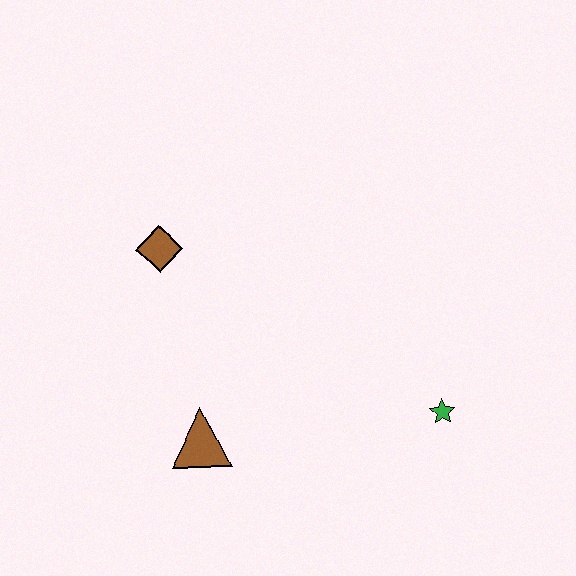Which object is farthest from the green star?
The brown diamond is farthest from the green star.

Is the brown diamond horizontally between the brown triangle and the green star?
No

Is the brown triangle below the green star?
Yes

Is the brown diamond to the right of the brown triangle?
No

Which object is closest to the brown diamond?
The brown triangle is closest to the brown diamond.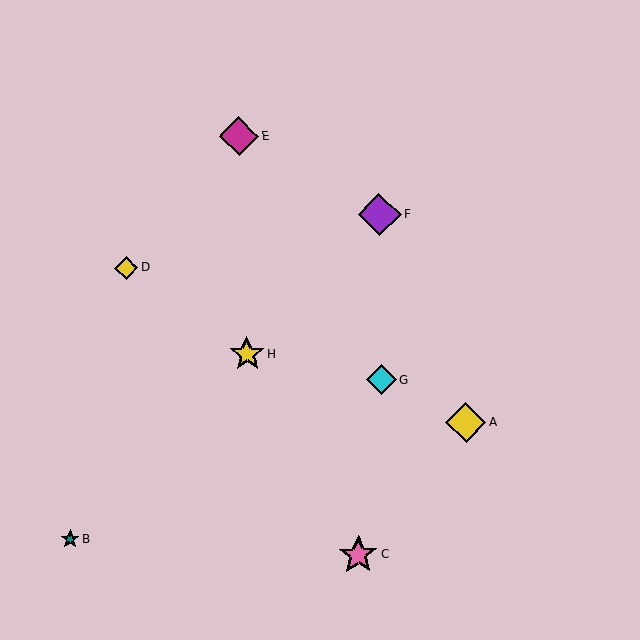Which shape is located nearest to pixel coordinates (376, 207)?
The purple diamond (labeled F) at (379, 215) is nearest to that location.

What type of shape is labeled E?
Shape E is a magenta diamond.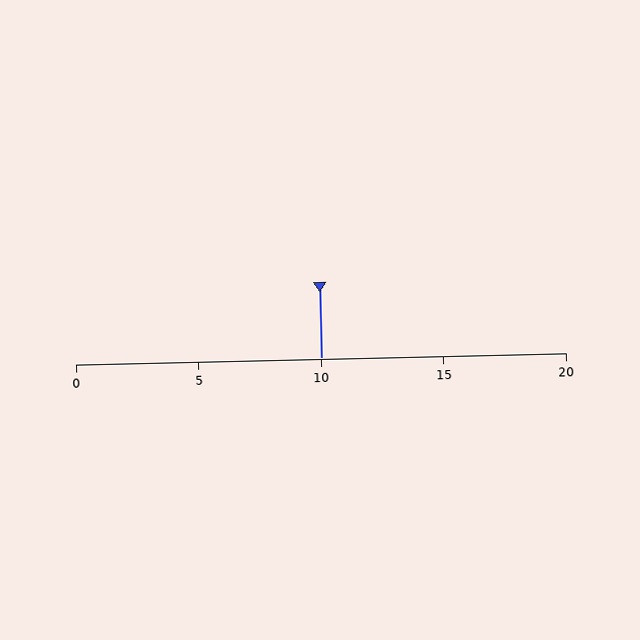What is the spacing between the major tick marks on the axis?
The major ticks are spaced 5 apart.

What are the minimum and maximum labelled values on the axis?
The axis runs from 0 to 20.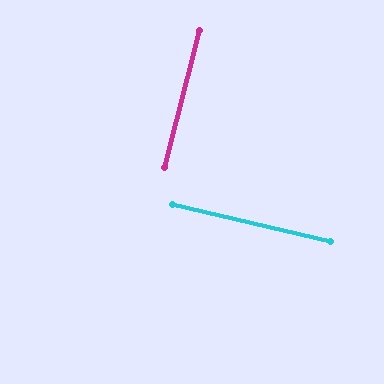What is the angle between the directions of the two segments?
Approximately 89 degrees.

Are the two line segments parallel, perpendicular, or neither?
Perpendicular — they meet at approximately 89°.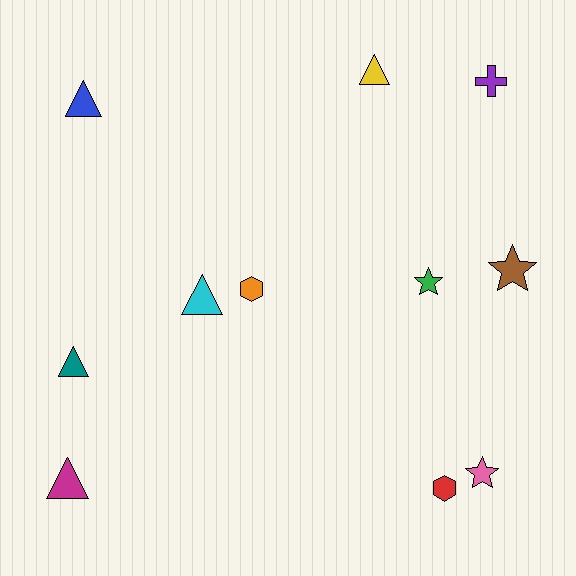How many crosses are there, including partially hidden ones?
There is 1 cross.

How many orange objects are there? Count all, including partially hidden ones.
There is 1 orange object.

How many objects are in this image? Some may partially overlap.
There are 11 objects.